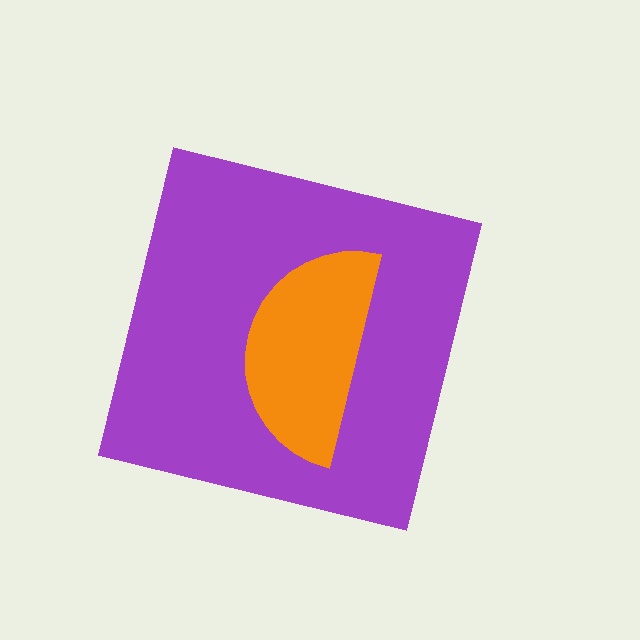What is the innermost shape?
The orange semicircle.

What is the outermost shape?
The purple square.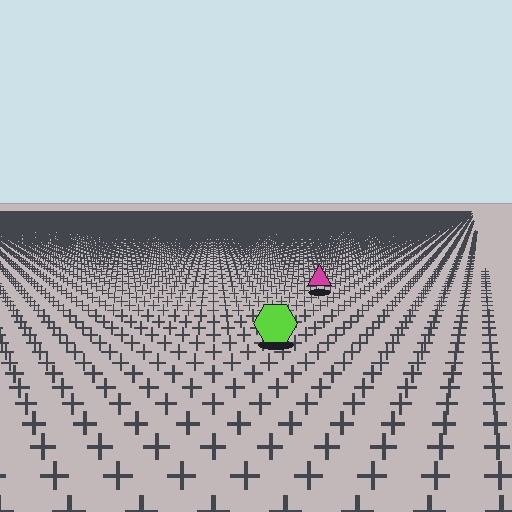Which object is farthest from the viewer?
The magenta triangle is farthest from the viewer. It appears smaller and the ground texture around it is denser.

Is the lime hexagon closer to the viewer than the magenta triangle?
Yes. The lime hexagon is closer — you can tell from the texture gradient: the ground texture is coarser near it.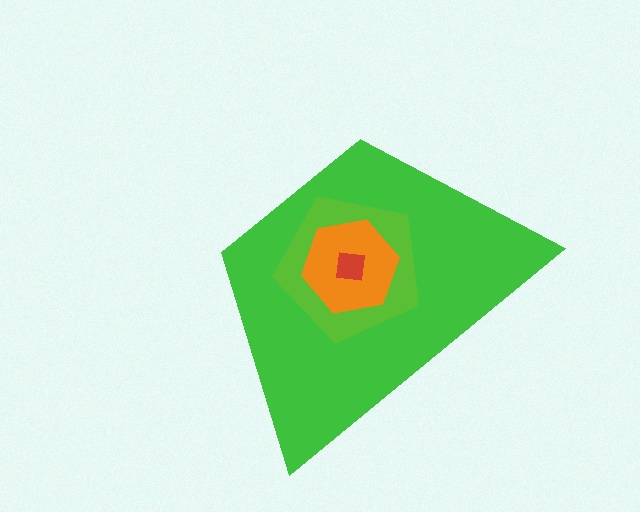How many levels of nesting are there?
4.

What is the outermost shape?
The green trapezoid.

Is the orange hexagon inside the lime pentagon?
Yes.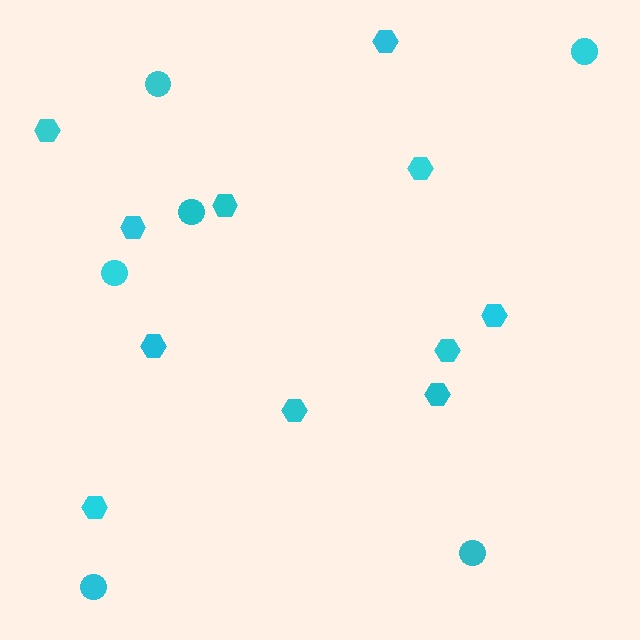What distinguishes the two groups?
There are 2 groups: one group of circles (6) and one group of hexagons (11).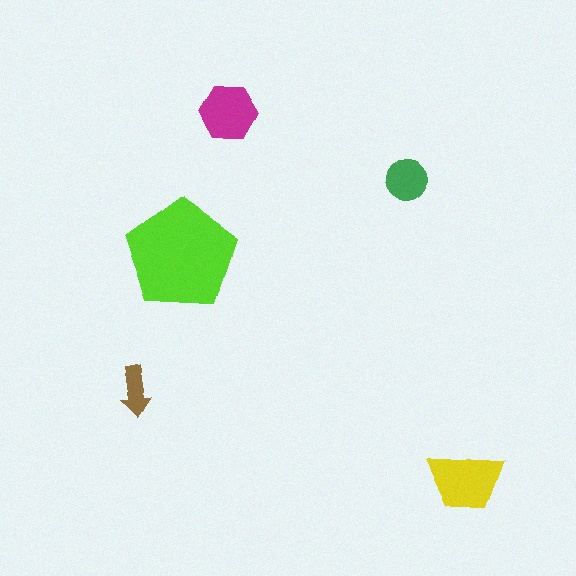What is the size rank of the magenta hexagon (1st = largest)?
3rd.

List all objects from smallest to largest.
The brown arrow, the green circle, the magenta hexagon, the yellow trapezoid, the lime pentagon.